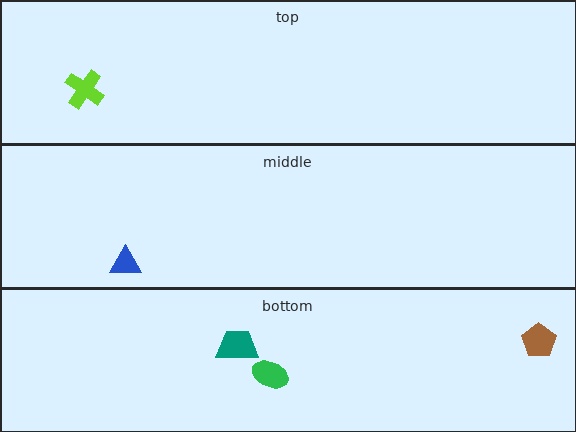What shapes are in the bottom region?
The teal trapezoid, the green ellipse, the brown pentagon.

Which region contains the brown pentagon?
The bottom region.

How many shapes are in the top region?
1.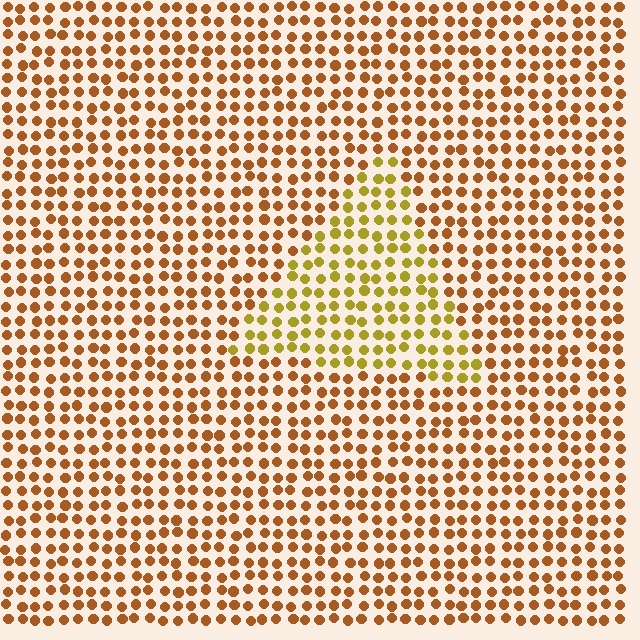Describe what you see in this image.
The image is filled with small brown elements in a uniform arrangement. A triangle-shaped region is visible where the elements are tinted to a slightly different hue, forming a subtle color boundary.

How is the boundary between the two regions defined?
The boundary is defined purely by a slight shift in hue (about 31 degrees). Spacing, size, and orientation are identical on both sides.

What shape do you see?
I see a triangle.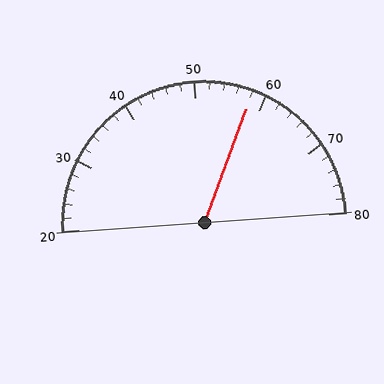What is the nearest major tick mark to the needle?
The nearest major tick mark is 60.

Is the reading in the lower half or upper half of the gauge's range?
The reading is in the upper half of the range (20 to 80).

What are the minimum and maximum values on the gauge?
The gauge ranges from 20 to 80.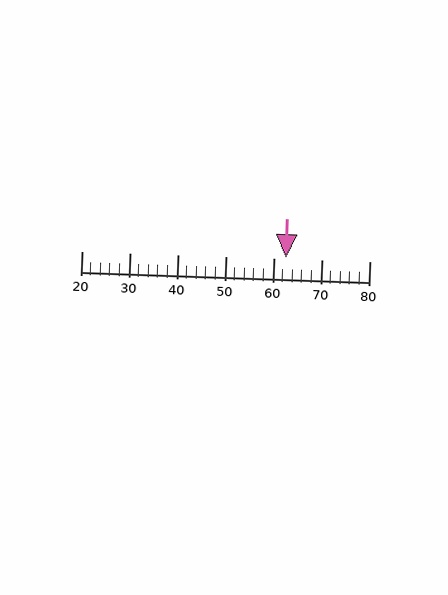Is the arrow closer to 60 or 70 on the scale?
The arrow is closer to 60.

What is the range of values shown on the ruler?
The ruler shows values from 20 to 80.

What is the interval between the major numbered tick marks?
The major tick marks are spaced 10 units apart.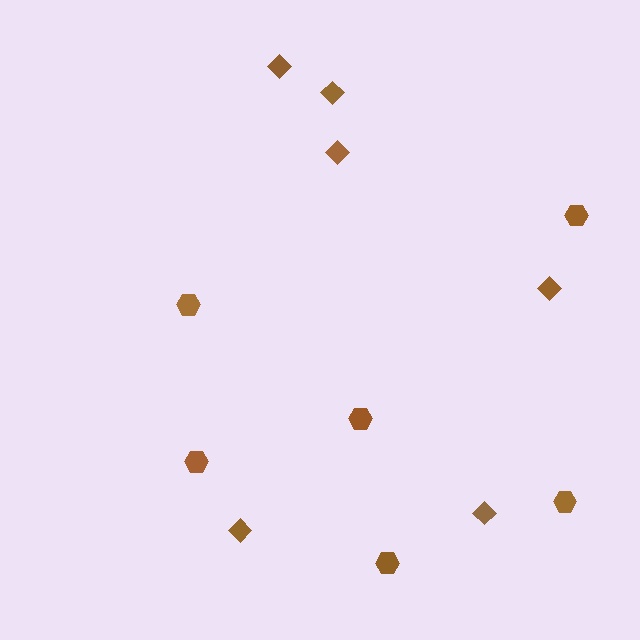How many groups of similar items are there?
There are 2 groups: one group of diamonds (6) and one group of hexagons (6).